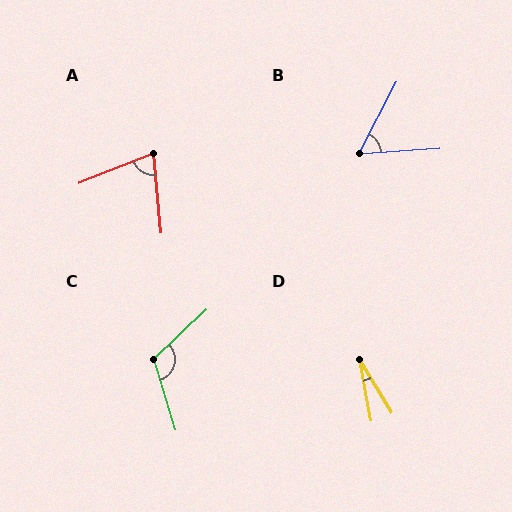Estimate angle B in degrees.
Approximately 59 degrees.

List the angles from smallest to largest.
D (21°), B (59°), A (74°), C (116°).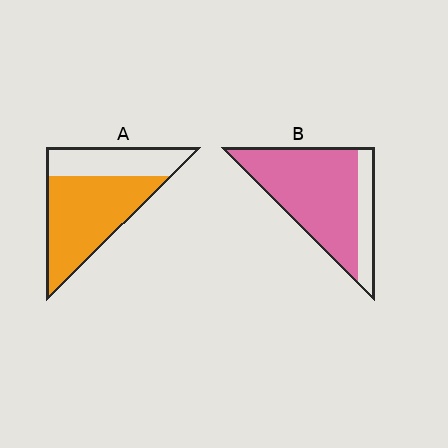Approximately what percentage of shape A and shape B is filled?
A is approximately 65% and B is approximately 80%.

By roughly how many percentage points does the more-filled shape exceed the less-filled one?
By roughly 15 percentage points (B over A).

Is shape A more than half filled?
Yes.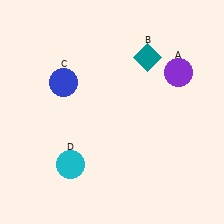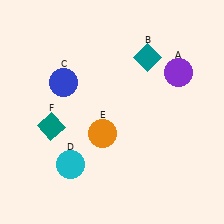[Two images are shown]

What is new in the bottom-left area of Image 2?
A teal diamond (F) was added in the bottom-left area of Image 2.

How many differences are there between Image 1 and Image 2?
There are 2 differences between the two images.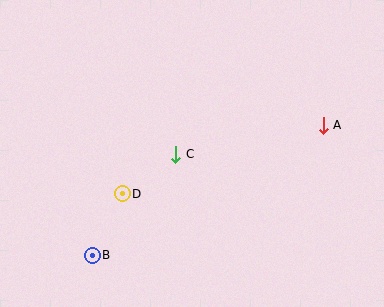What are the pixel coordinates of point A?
Point A is at (323, 125).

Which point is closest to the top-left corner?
Point D is closest to the top-left corner.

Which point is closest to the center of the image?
Point C at (176, 154) is closest to the center.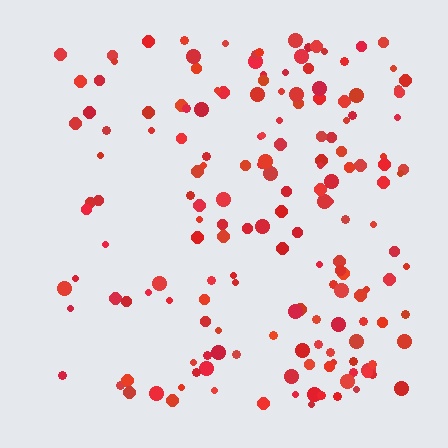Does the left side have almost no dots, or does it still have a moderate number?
Still a moderate number, just noticeably fewer than the right.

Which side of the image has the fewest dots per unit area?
The left.